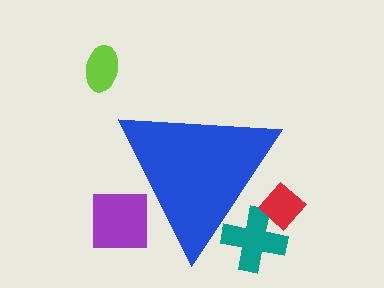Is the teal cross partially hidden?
Yes, the teal cross is partially hidden behind the blue triangle.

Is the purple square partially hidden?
Yes, the purple square is partially hidden behind the blue triangle.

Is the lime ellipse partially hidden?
No, the lime ellipse is fully visible.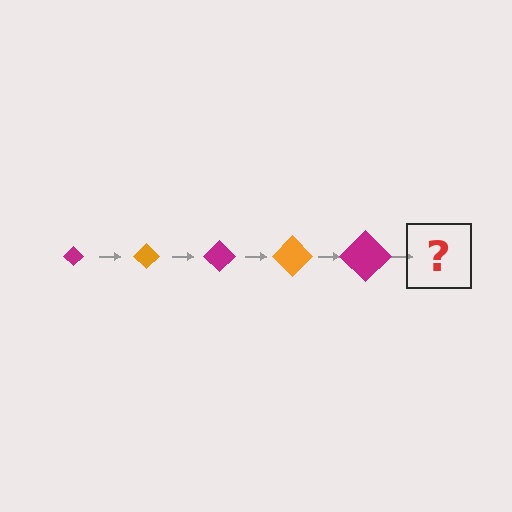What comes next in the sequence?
The next element should be an orange diamond, larger than the previous one.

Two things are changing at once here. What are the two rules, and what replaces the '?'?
The two rules are that the diamond grows larger each step and the color cycles through magenta and orange. The '?' should be an orange diamond, larger than the previous one.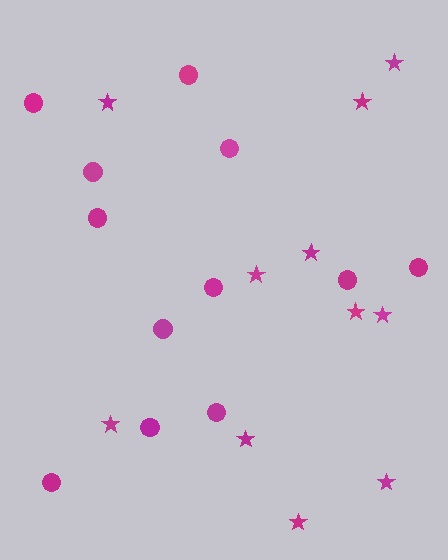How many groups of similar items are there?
There are 2 groups: one group of circles (12) and one group of stars (11).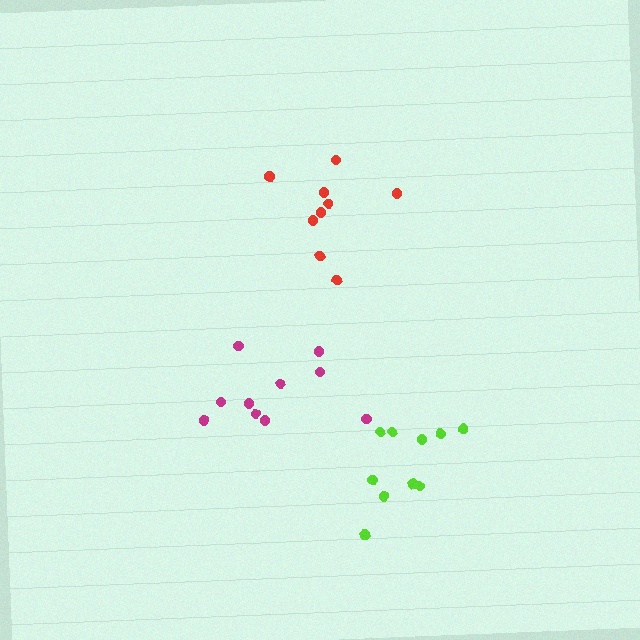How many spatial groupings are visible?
There are 3 spatial groupings.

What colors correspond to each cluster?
The clusters are colored: lime, magenta, red.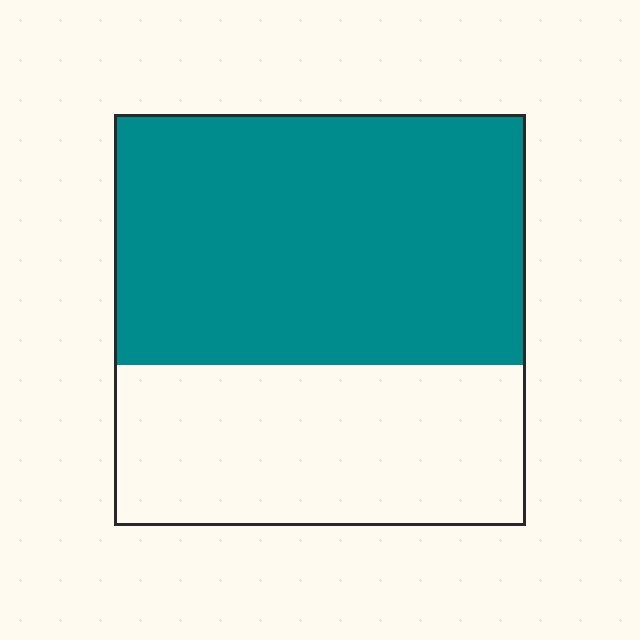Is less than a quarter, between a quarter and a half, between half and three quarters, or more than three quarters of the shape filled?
Between half and three quarters.